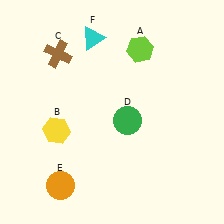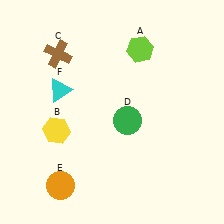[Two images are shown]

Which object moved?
The cyan triangle (F) moved down.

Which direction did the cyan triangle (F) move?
The cyan triangle (F) moved down.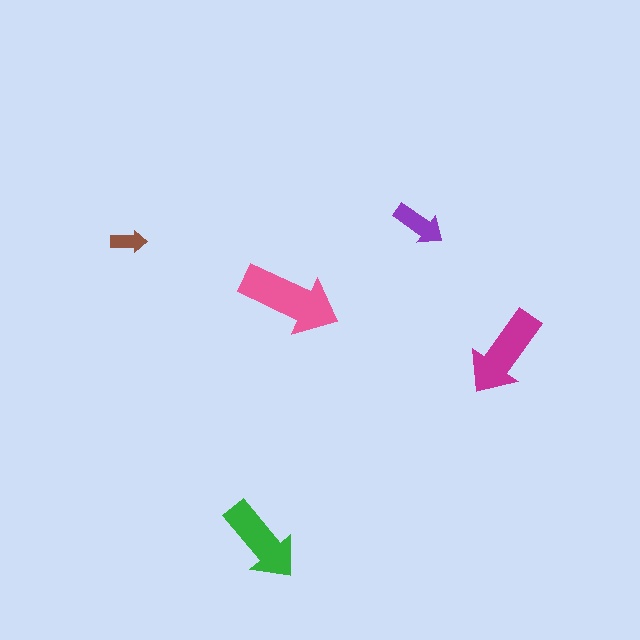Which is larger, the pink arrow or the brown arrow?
The pink one.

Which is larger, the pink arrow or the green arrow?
The pink one.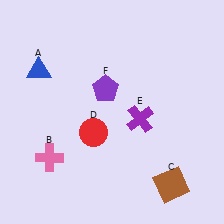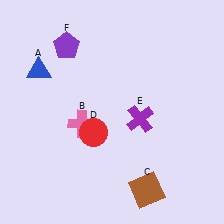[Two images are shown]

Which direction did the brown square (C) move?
The brown square (C) moved left.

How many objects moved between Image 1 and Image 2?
3 objects moved between the two images.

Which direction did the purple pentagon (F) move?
The purple pentagon (F) moved up.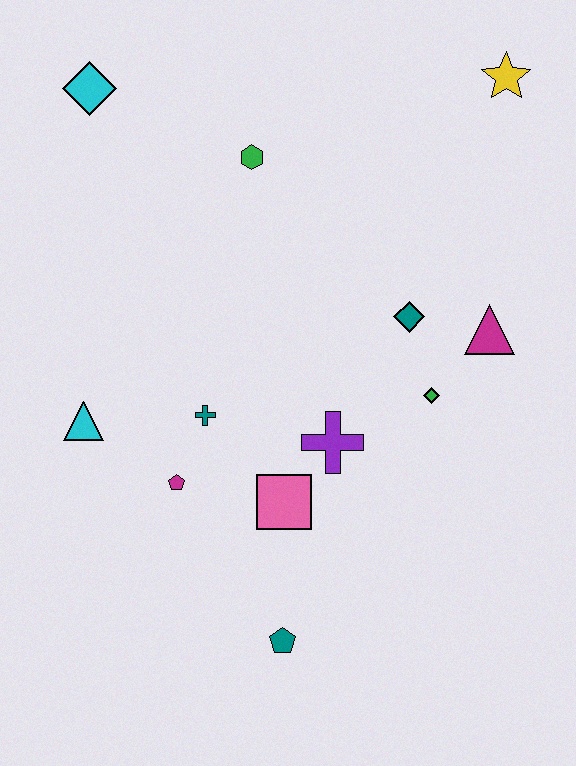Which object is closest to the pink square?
The purple cross is closest to the pink square.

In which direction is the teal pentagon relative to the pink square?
The teal pentagon is below the pink square.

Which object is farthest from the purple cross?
The cyan diamond is farthest from the purple cross.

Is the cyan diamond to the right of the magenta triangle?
No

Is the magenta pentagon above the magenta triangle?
No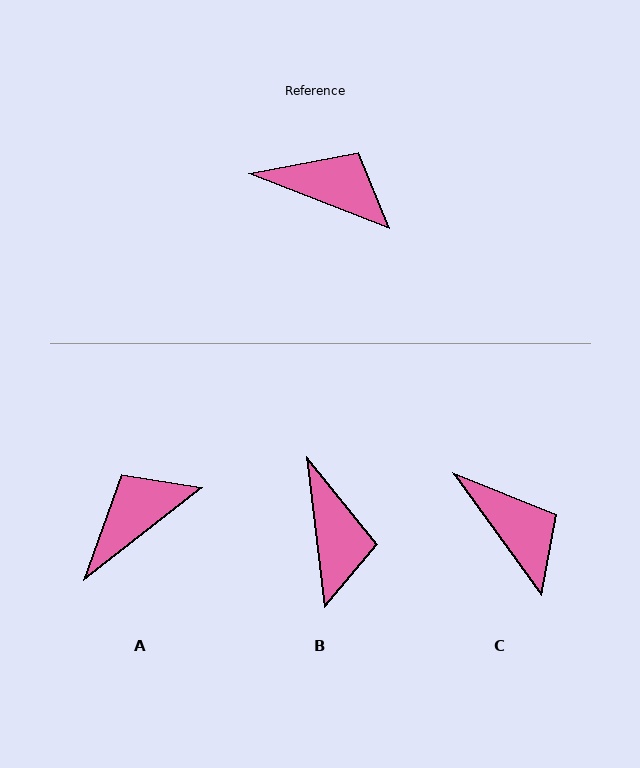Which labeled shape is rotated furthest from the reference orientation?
B, about 62 degrees away.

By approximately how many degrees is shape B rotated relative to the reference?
Approximately 62 degrees clockwise.